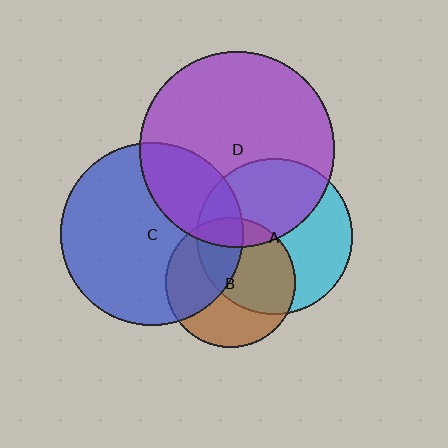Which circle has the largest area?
Circle D (purple).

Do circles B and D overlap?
Yes.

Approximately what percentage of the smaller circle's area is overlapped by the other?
Approximately 15%.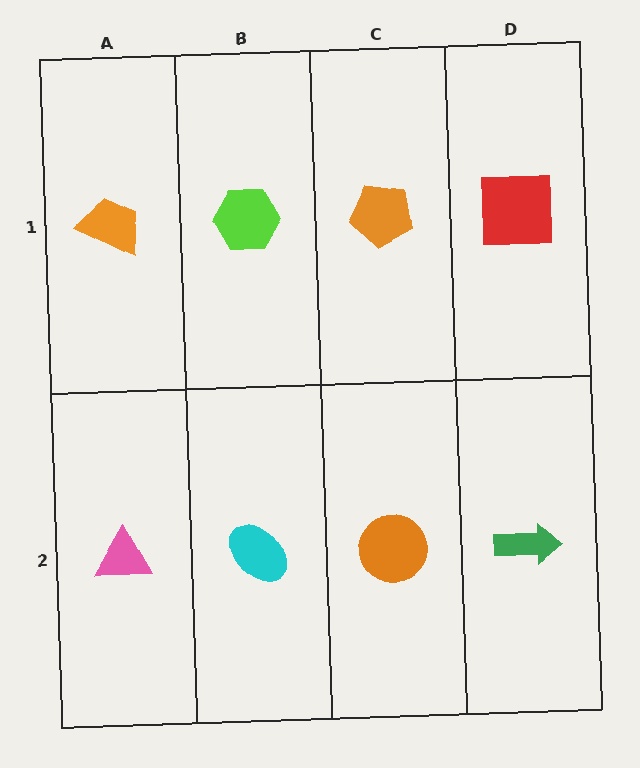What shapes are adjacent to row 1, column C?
An orange circle (row 2, column C), a lime hexagon (row 1, column B), a red square (row 1, column D).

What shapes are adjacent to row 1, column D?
A green arrow (row 2, column D), an orange pentagon (row 1, column C).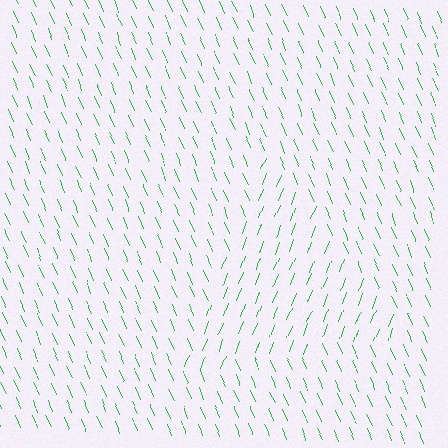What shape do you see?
I see a triangle.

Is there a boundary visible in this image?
Yes, there is a texture boundary formed by a change in line orientation.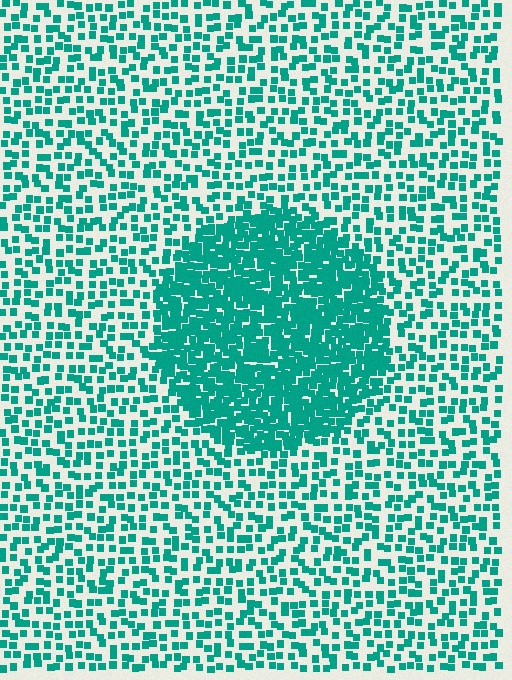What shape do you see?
I see a circle.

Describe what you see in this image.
The image contains small teal elements arranged at two different densities. A circle-shaped region is visible where the elements are more densely packed than the surrounding area.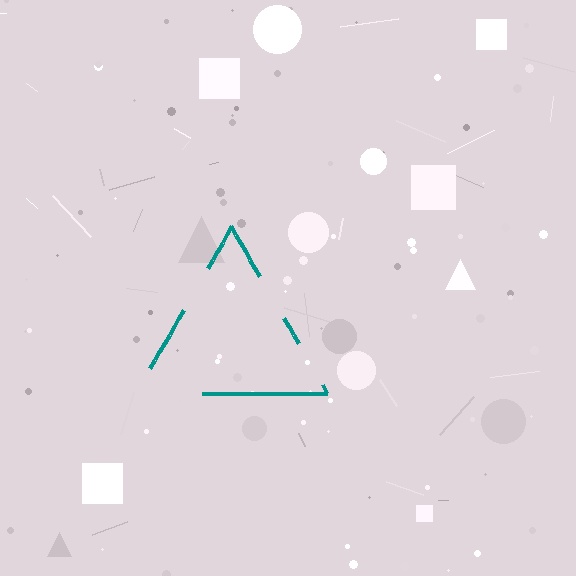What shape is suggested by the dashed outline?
The dashed outline suggests a triangle.